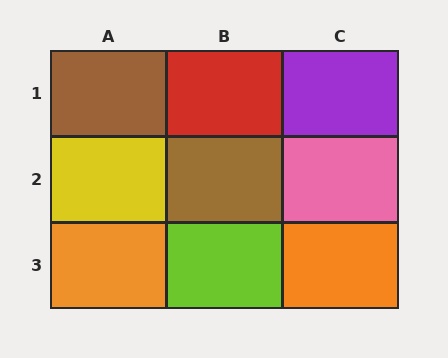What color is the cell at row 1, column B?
Red.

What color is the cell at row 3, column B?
Lime.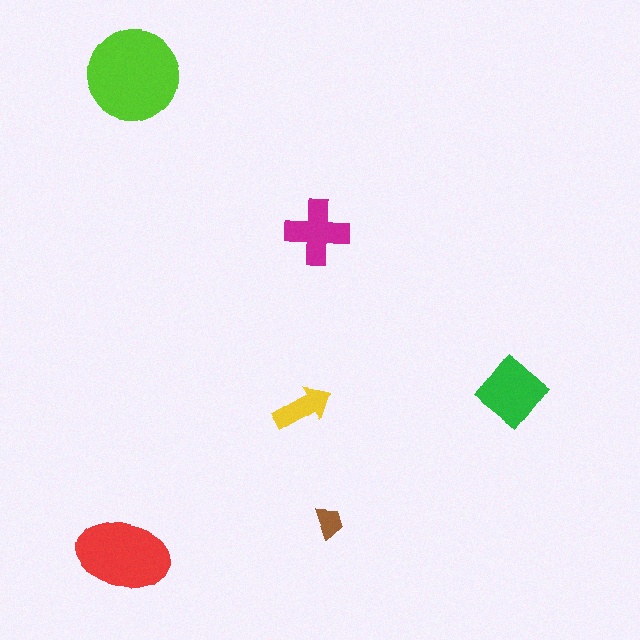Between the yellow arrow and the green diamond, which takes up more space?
The green diamond.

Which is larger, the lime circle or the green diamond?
The lime circle.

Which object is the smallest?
The brown trapezoid.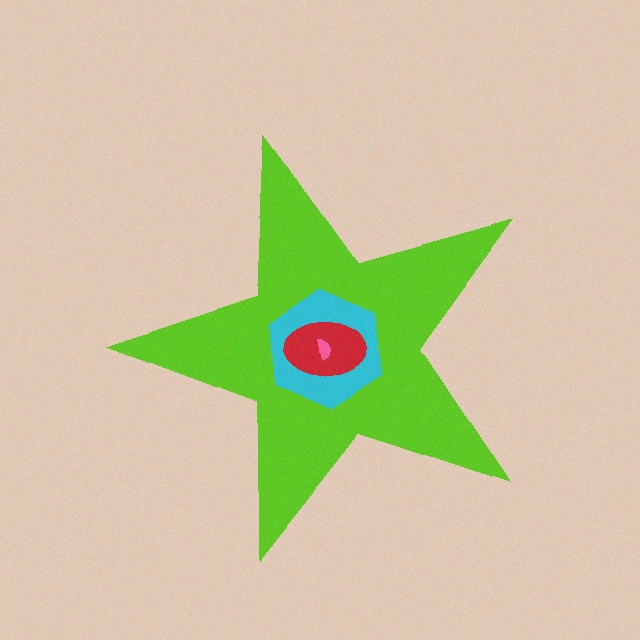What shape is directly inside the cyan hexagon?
The red ellipse.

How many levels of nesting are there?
4.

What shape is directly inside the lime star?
The cyan hexagon.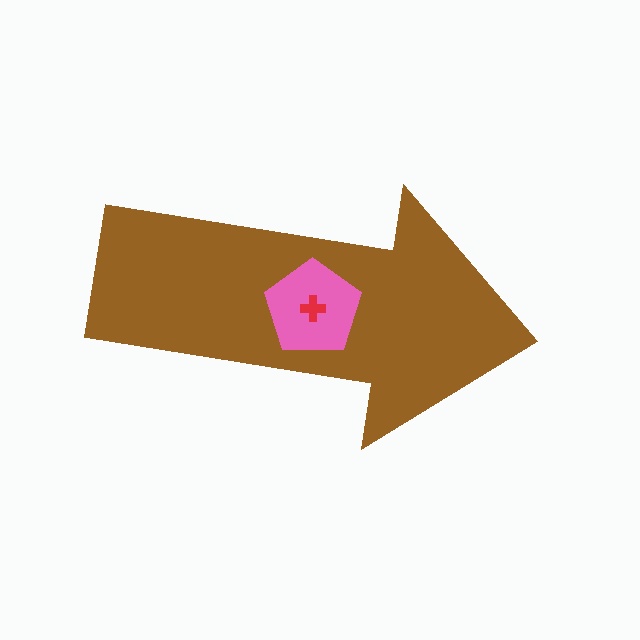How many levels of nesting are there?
3.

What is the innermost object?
The red cross.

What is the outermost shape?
The brown arrow.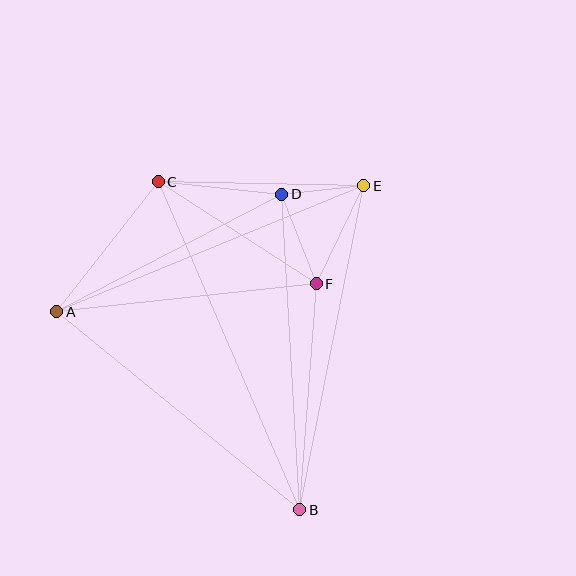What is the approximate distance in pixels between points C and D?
The distance between C and D is approximately 124 pixels.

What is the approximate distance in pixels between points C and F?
The distance between C and F is approximately 188 pixels.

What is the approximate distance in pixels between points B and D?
The distance between B and D is approximately 316 pixels.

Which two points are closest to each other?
Points D and E are closest to each other.